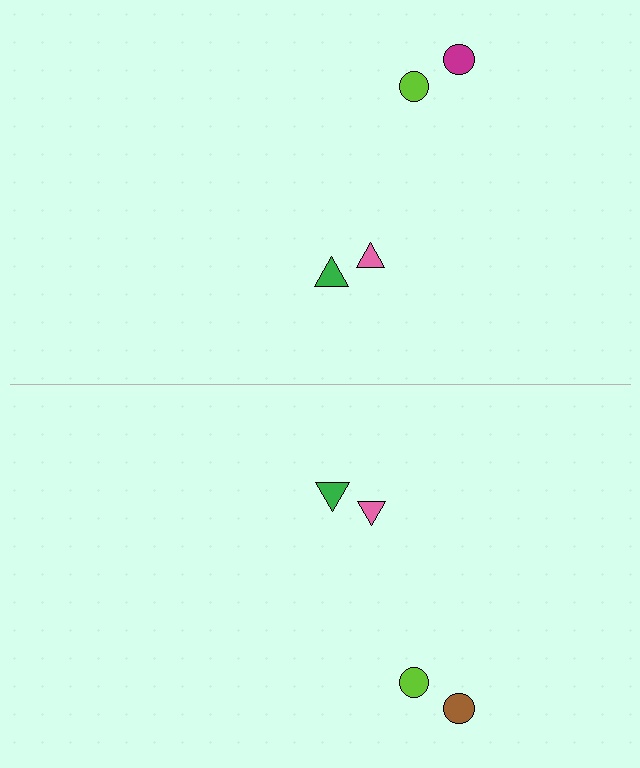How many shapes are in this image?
There are 8 shapes in this image.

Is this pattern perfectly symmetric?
No, the pattern is not perfectly symmetric. The brown circle on the bottom side breaks the symmetry — its mirror counterpart is magenta.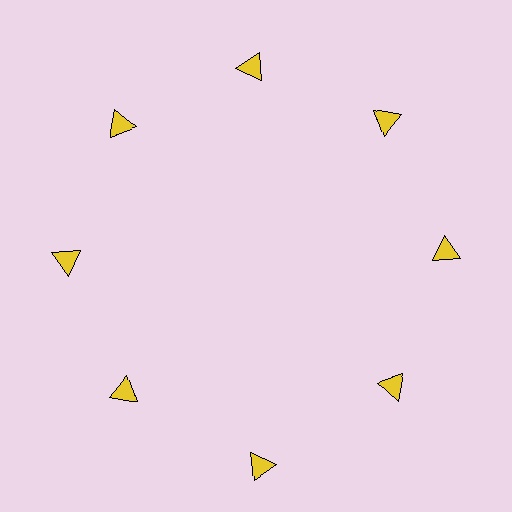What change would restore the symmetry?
The symmetry would be restored by moving it inward, back onto the ring so that all 8 triangles sit at equal angles and equal distance from the center.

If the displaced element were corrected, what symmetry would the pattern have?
It would have 8-fold rotational symmetry — the pattern would map onto itself every 45 degrees.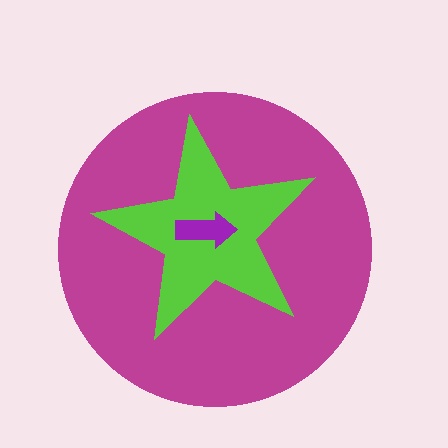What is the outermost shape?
The magenta circle.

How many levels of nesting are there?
3.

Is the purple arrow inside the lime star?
Yes.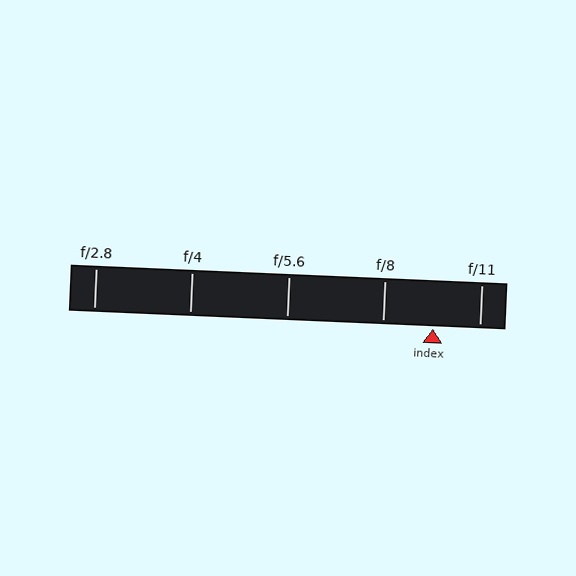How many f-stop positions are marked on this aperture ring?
There are 5 f-stop positions marked.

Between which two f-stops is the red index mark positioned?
The index mark is between f/8 and f/11.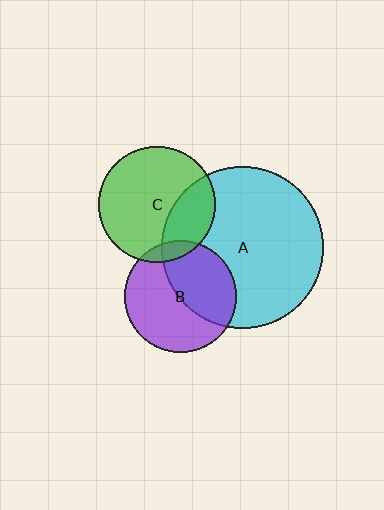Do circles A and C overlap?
Yes.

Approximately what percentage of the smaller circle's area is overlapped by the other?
Approximately 25%.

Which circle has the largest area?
Circle A (cyan).